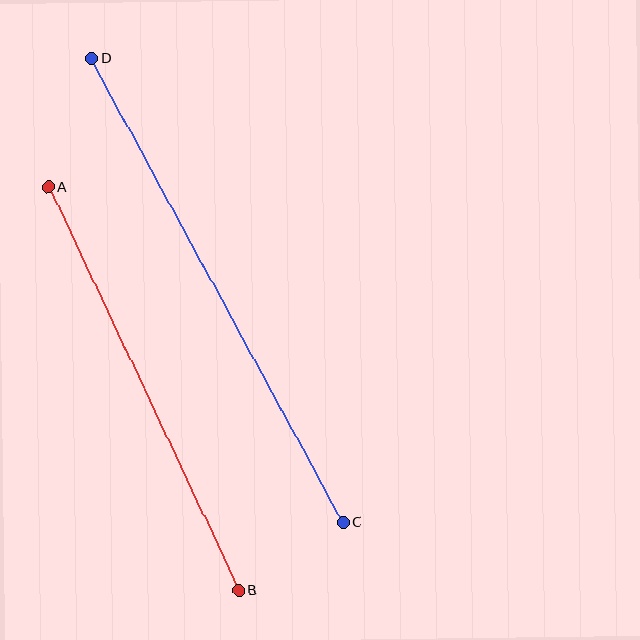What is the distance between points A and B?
The distance is approximately 446 pixels.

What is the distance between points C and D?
The distance is approximately 528 pixels.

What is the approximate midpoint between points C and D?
The midpoint is at approximately (217, 290) pixels.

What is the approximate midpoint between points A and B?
The midpoint is at approximately (144, 389) pixels.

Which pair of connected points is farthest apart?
Points C and D are farthest apart.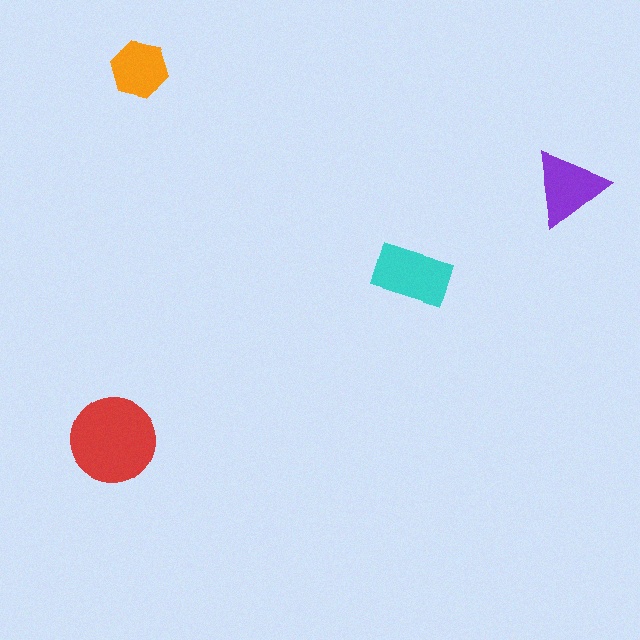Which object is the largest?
The red circle.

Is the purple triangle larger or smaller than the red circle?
Smaller.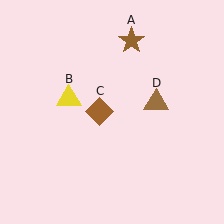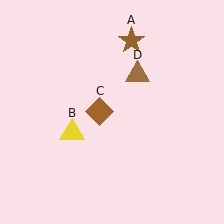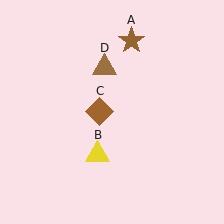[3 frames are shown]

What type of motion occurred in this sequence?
The yellow triangle (object B), brown triangle (object D) rotated counterclockwise around the center of the scene.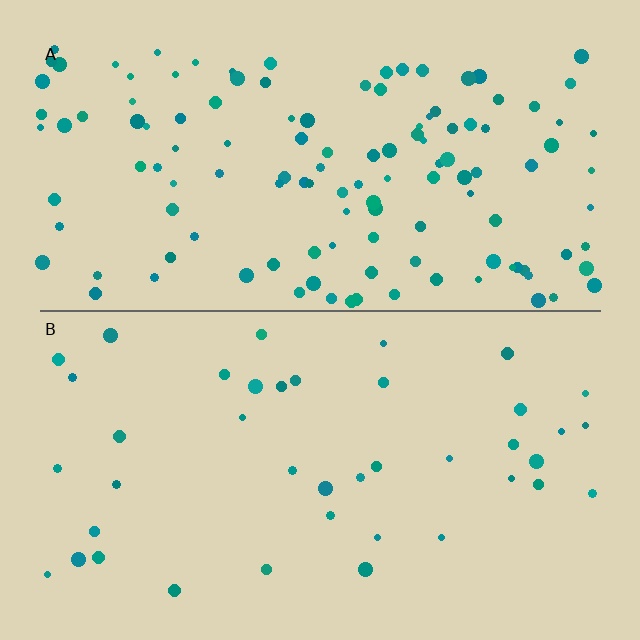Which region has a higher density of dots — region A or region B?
A (the top).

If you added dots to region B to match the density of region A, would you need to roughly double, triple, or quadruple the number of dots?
Approximately triple.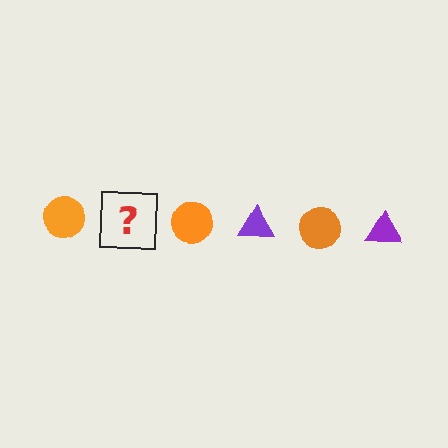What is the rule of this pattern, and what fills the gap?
The rule is that the pattern alternates between orange circle and purple triangle. The gap should be filled with a purple triangle.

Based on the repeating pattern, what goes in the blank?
The blank should be a purple triangle.